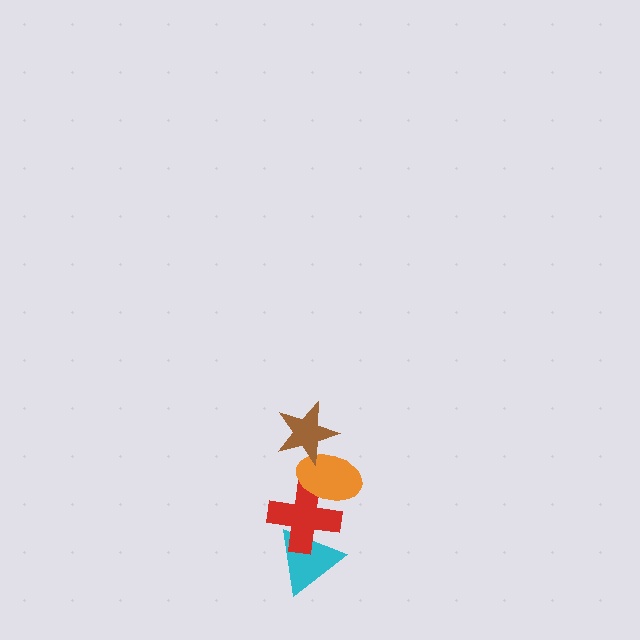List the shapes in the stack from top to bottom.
From top to bottom: the brown star, the orange ellipse, the red cross, the cyan triangle.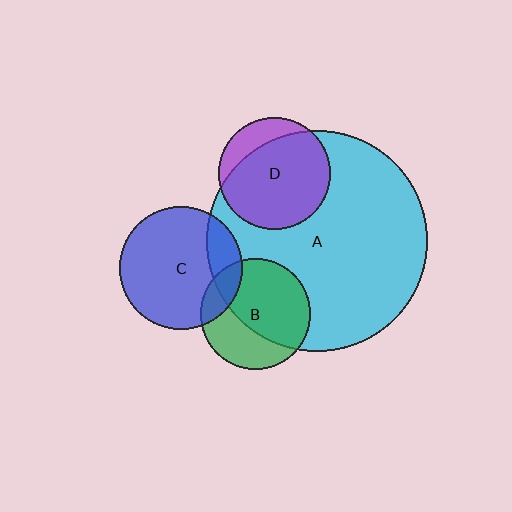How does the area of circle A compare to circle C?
Approximately 3.2 times.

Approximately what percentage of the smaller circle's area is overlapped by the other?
Approximately 80%.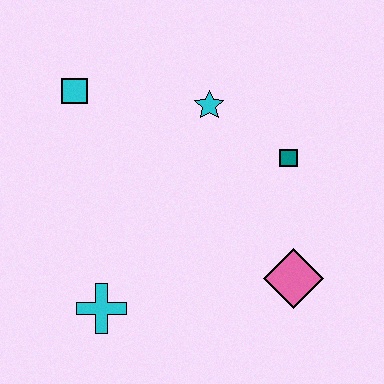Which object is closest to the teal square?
The cyan star is closest to the teal square.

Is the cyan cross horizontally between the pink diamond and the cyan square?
Yes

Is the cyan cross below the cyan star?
Yes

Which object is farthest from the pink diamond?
The cyan square is farthest from the pink diamond.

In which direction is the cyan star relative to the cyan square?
The cyan star is to the right of the cyan square.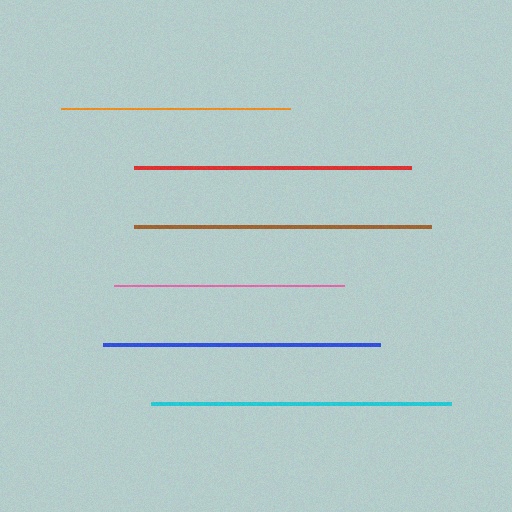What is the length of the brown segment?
The brown segment is approximately 297 pixels long.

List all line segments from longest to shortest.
From longest to shortest: cyan, brown, blue, red, pink, orange.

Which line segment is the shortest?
The orange line is the shortest at approximately 229 pixels.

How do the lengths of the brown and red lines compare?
The brown and red lines are approximately the same length.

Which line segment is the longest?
The cyan line is the longest at approximately 300 pixels.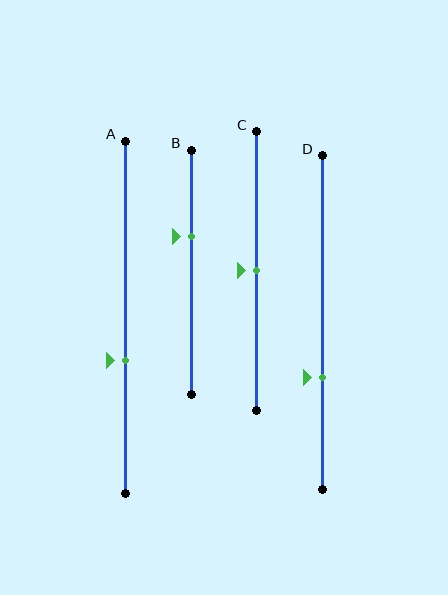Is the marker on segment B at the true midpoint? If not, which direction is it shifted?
No, the marker on segment B is shifted upward by about 15% of the segment length.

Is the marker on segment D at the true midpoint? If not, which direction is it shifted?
No, the marker on segment D is shifted downward by about 17% of the segment length.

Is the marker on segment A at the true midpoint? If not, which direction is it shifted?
No, the marker on segment A is shifted downward by about 12% of the segment length.